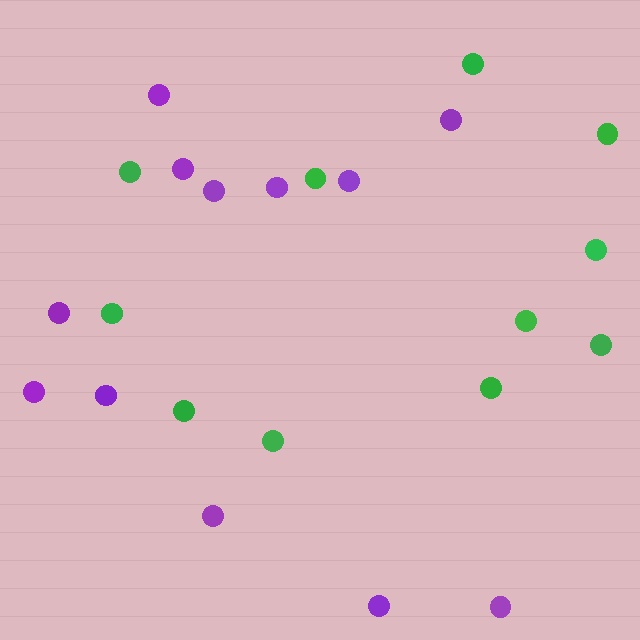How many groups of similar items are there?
There are 2 groups: one group of purple circles (12) and one group of green circles (11).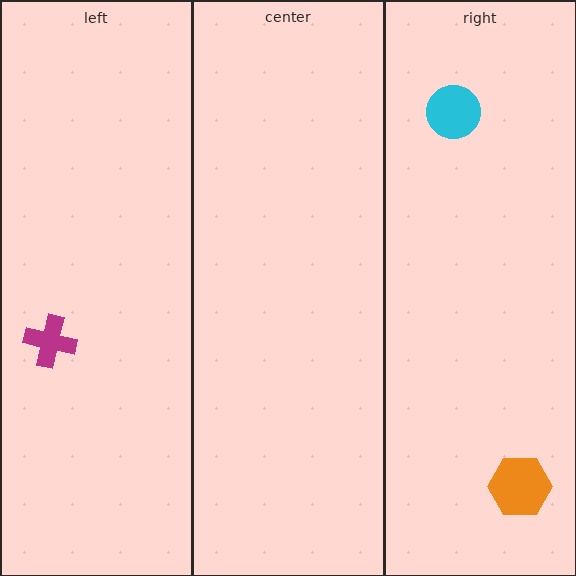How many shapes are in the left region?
1.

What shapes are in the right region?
The cyan circle, the orange hexagon.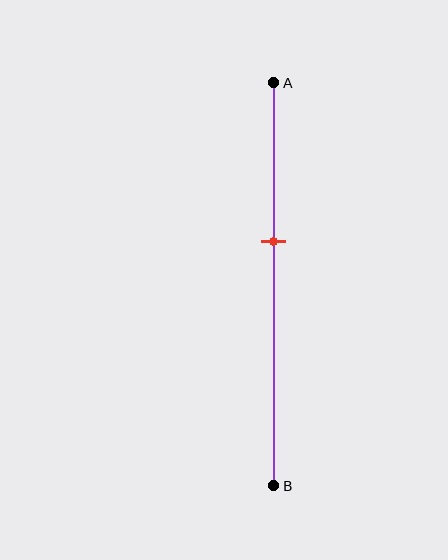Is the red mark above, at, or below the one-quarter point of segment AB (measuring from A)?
The red mark is below the one-quarter point of segment AB.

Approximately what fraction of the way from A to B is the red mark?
The red mark is approximately 40% of the way from A to B.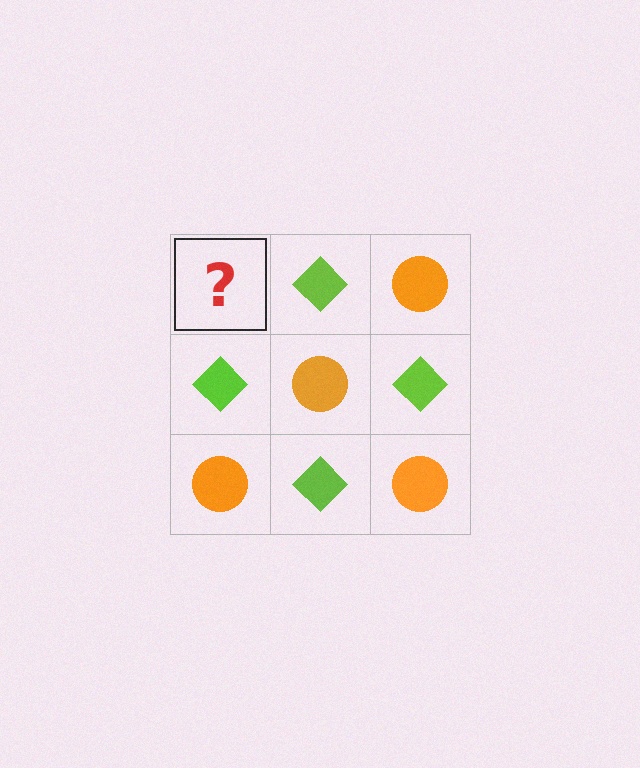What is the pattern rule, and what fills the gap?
The rule is that it alternates orange circle and lime diamond in a checkerboard pattern. The gap should be filled with an orange circle.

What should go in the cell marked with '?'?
The missing cell should contain an orange circle.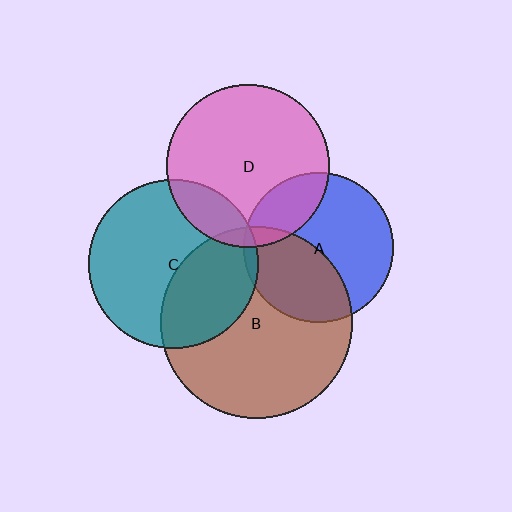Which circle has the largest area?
Circle B (brown).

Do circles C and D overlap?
Yes.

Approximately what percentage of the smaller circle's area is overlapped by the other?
Approximately 15%.